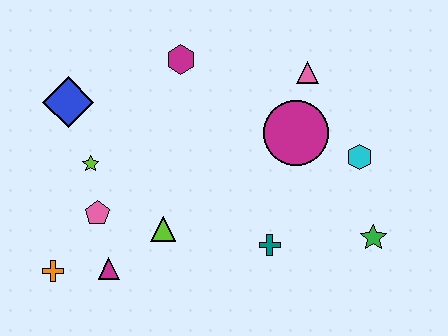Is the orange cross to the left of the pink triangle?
Yes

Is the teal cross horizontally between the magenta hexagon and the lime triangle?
No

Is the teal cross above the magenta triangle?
Yes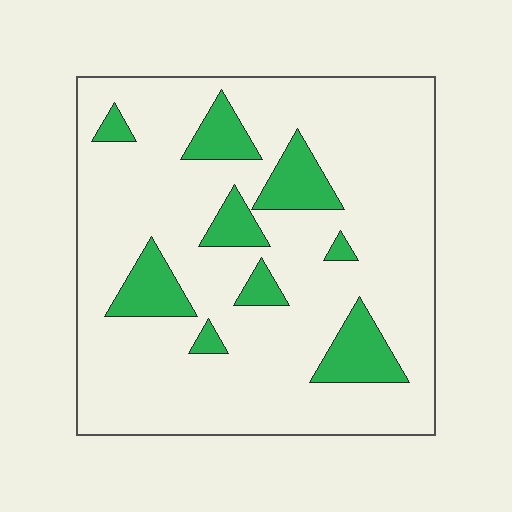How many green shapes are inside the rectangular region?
9.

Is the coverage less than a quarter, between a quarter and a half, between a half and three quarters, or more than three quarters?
Less than a quarter.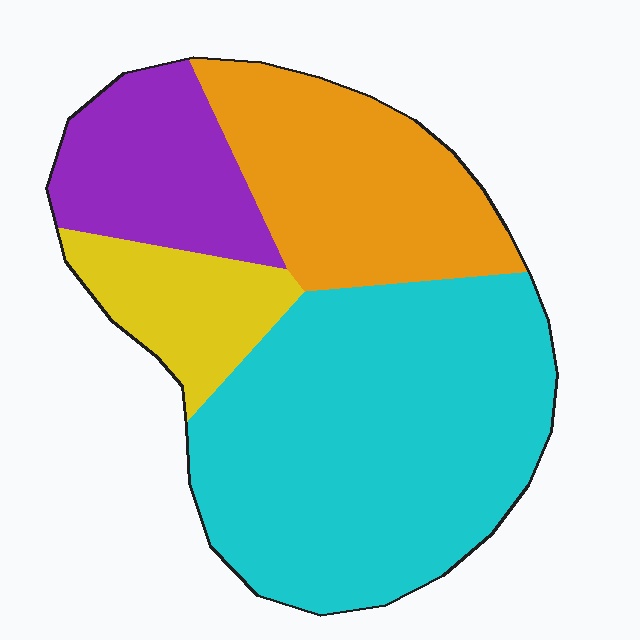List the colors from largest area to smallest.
From largest to smallest: cyan, orange, purple, yellow.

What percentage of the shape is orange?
Orange takes up about one quarter (1/4) of the shape.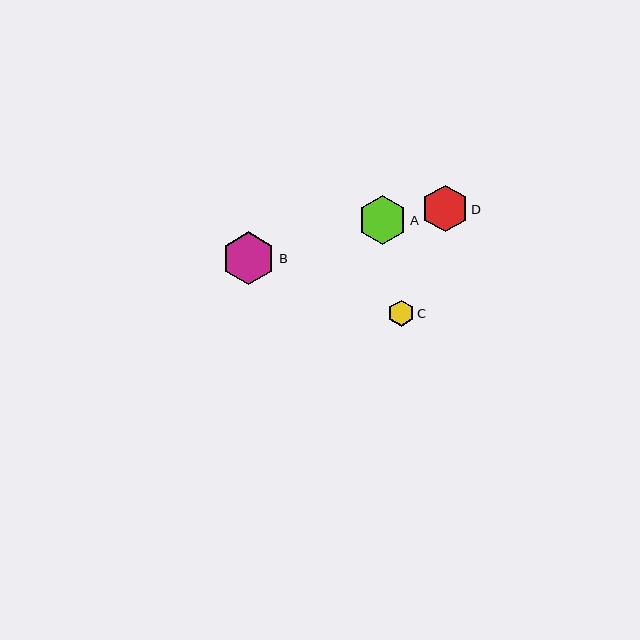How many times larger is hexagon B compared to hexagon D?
Hexagon B is approximately 1.1 times the size of hexagon D.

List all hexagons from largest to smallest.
From largest to smallest: B, A, D, C.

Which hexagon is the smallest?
Hexagon C is the smallest with a size of approximately 26 pixels.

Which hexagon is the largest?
Hexagon B is the largest with a size of approximately 53 pixels.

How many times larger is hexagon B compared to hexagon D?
Hexagon B is approximately 1.1 times the size of hexagon D.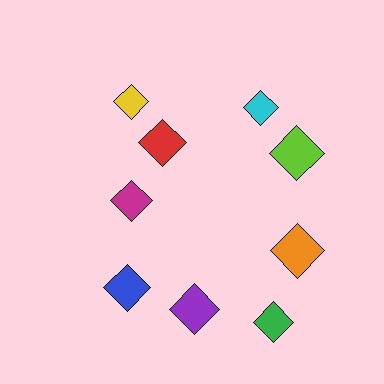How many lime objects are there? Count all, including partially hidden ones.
There is 1 lime object.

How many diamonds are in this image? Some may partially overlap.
There are 9 diamonds.